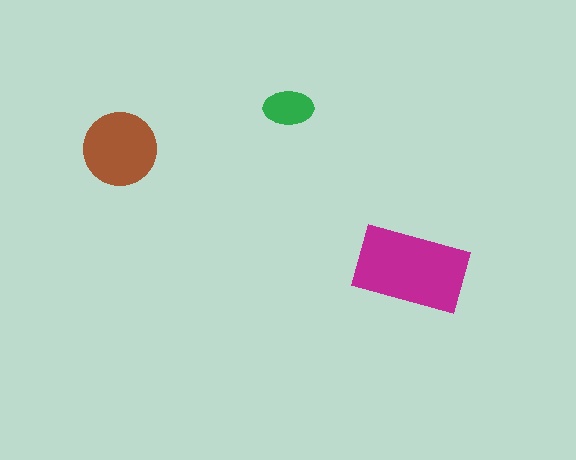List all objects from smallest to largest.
The green ellipse, the brown circle, the magenta rectangle.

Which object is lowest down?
The magenta rectangle is bottommost.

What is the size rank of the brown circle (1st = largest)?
2nd.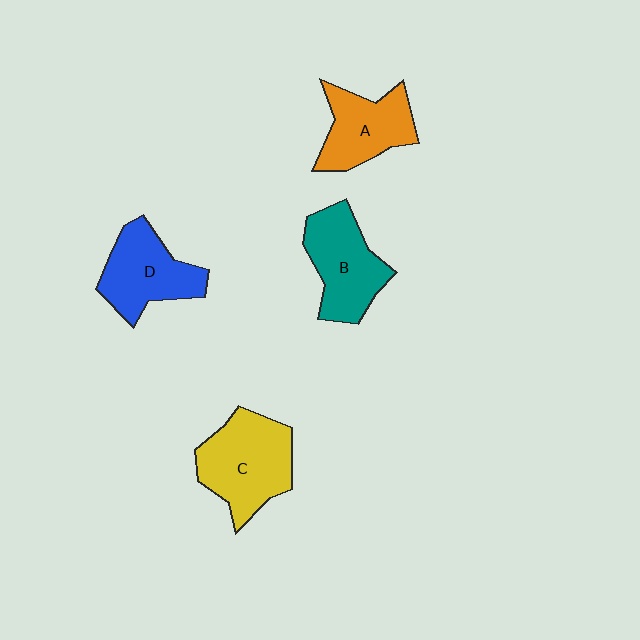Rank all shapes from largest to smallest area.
From largest to smallest: C (yellow), B (teal), D (blue), A (orange).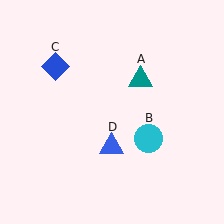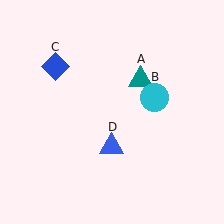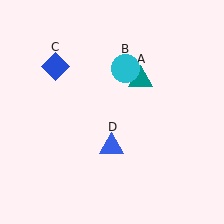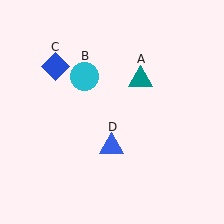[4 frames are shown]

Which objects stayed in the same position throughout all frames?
Teal triangle (object A) and blue diamond (object C) and blue triangle (object D) remained stationary.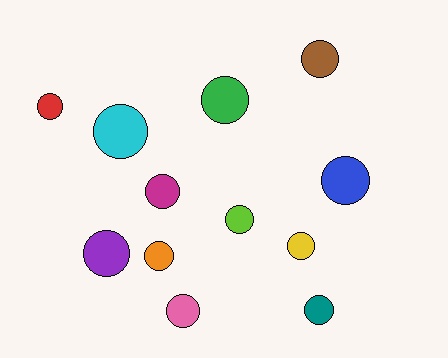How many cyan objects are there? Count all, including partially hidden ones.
There is 1 cyan object.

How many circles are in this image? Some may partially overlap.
There are 12 circles.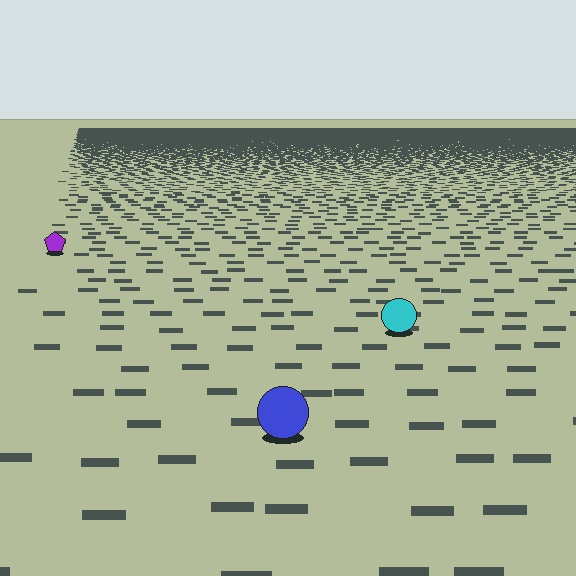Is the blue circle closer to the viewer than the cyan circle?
Yes. The blue circle is closer — you can tell from the texture gradient: the ground texture is coarser near it.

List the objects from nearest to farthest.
From nearest to farthest: the blue circle, the cyan circle, the purple pentagon.